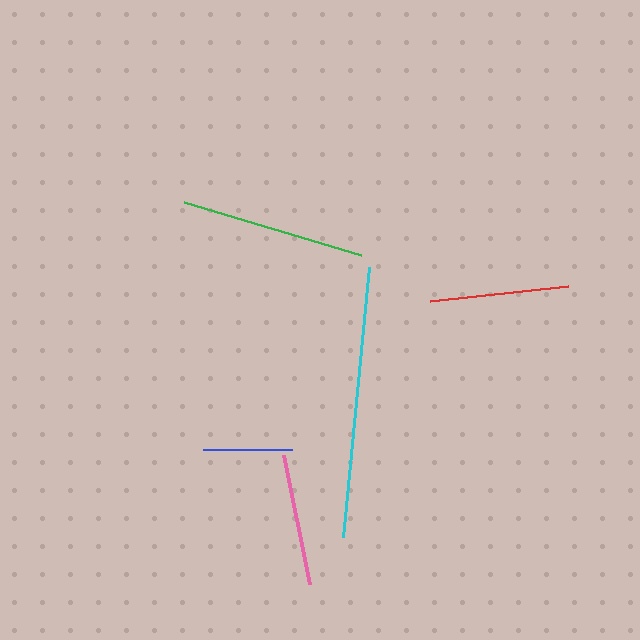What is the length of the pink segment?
The pink segment is approximately 132 pixels long.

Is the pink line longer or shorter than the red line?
The red line is longer than the pink line.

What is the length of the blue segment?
The blue segment is approximately 89 pixels long.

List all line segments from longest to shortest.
From longest to shortest: cyan, green, red, pink, blue.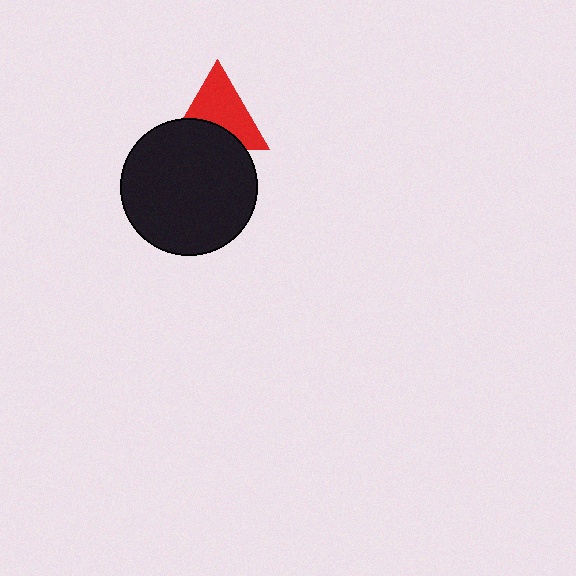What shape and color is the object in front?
The object in front is a black circle.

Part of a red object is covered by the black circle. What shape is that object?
It is a triangle.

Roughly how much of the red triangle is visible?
About half of it is visible (roughly 63%).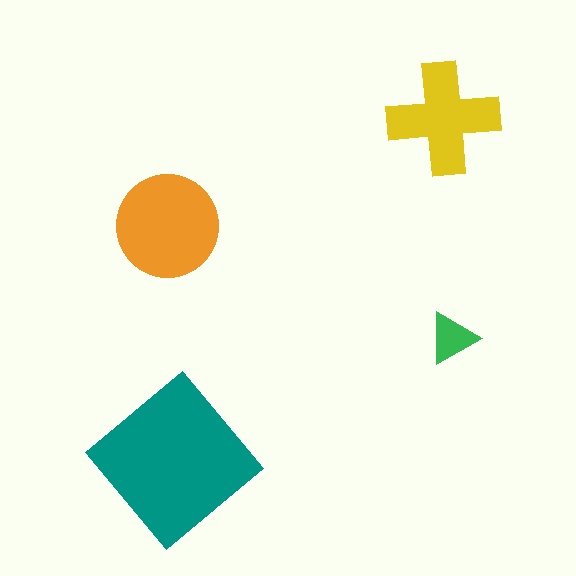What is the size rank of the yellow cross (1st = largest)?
3rd.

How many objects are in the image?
There are 4 objects in the image.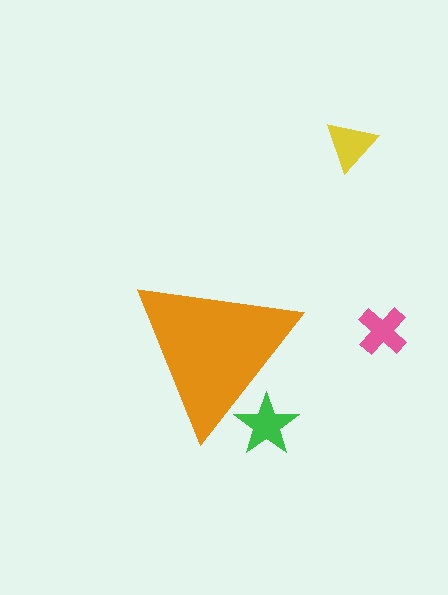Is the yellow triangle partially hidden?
No, the yellow triangle is fully visible.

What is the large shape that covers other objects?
An orange triangle.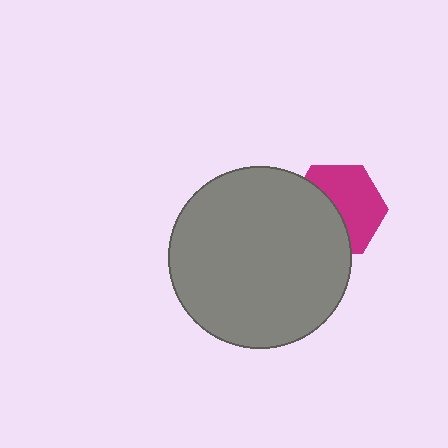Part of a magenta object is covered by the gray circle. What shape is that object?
It is a hexagon.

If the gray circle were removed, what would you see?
You would see the complete magenta hexagon.